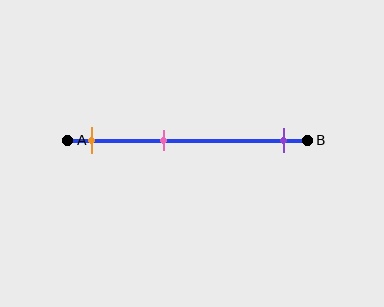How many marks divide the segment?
There are 3 marks dividing the segment.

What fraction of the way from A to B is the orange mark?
The orange mark is approximately 10% (0.1) of the way from A to B.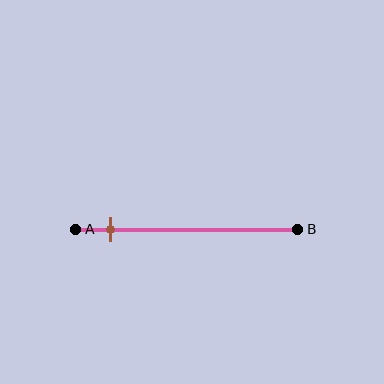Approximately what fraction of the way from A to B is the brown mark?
The brown mark is approximately 15% of the way from A to B.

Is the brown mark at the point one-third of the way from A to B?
No, the mark is at about 15% from A, not at the 33% one-third point.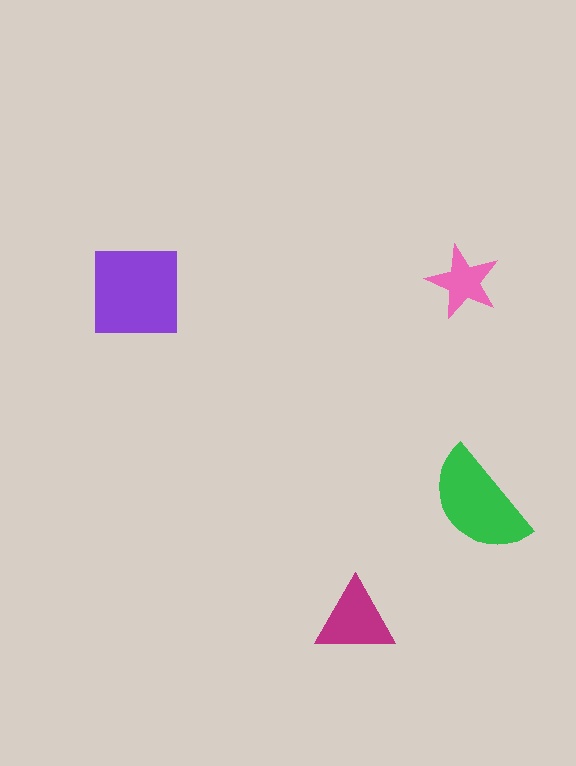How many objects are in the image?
There are 4 objects in the image.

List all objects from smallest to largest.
The pink star, the magenta triangle, the green semicircle, the purple square.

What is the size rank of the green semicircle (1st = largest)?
2nd.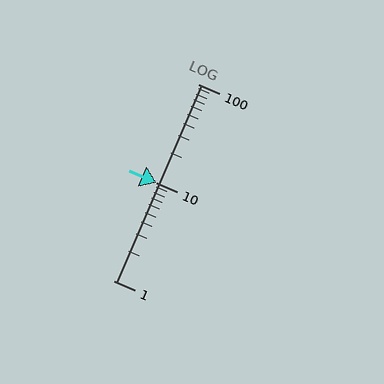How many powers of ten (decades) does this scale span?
The scale spans 2 decades, from 1 to 100.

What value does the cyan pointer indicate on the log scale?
The pointer indicates approximately 10.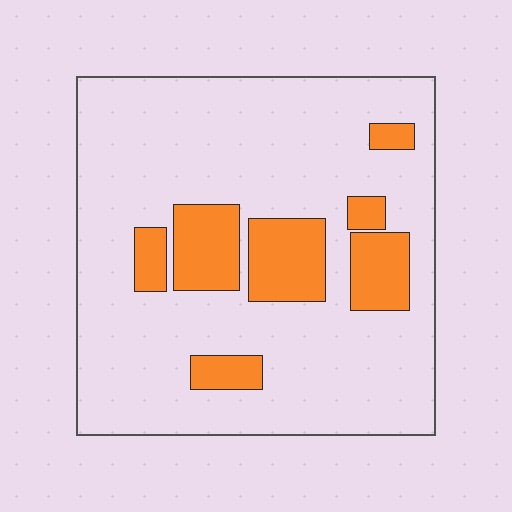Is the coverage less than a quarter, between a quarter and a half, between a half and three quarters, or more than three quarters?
Less than a quarter.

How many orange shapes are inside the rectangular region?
7.